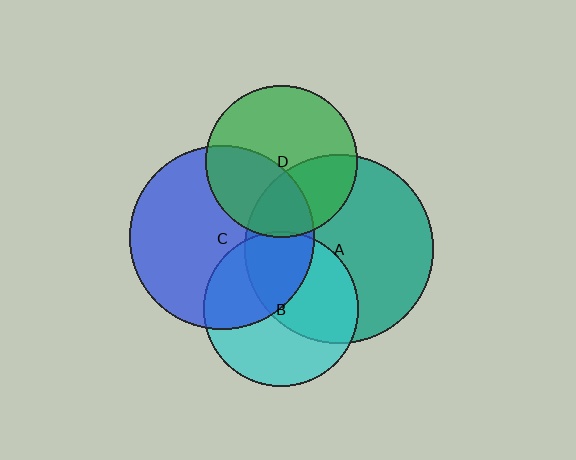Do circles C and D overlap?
Yes.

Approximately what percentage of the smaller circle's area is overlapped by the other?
Approximately 40%.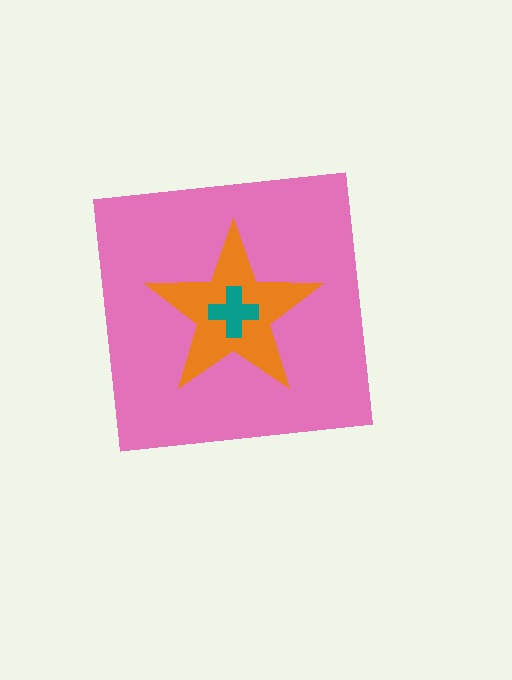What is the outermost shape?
The pink square.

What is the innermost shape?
The teal cross.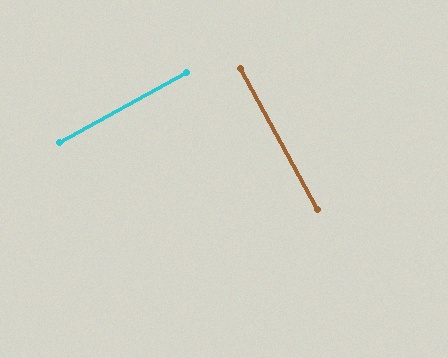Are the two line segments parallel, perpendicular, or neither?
Perpendicular — they meet at approximately 90°.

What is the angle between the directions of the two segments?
Approximately 90 degrees.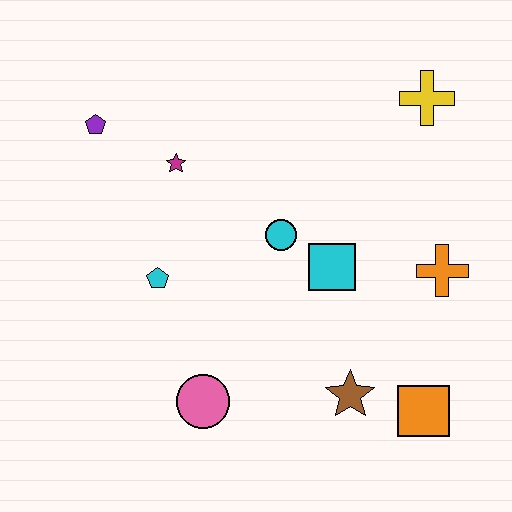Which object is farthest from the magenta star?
The orange square is farthest from the magenta star.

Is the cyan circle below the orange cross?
No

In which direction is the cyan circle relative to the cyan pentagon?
The cyan circle is to the right of the cyan pentagon.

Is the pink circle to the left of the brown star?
Yes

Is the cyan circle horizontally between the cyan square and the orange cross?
No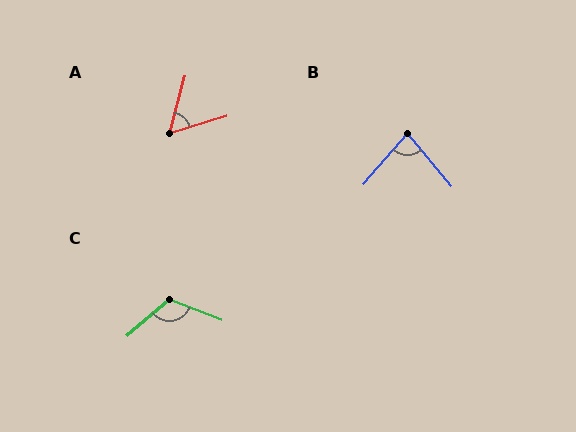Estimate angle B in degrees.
Approximately 80 degrees.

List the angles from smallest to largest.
A (58°), B (80°), C (118°).